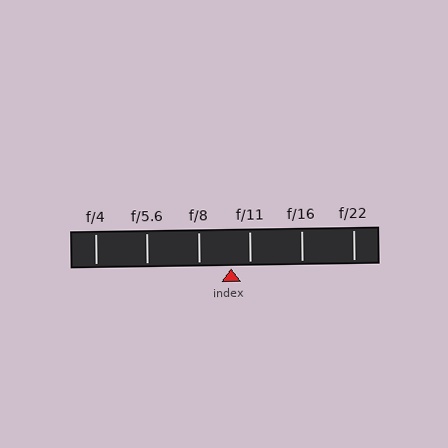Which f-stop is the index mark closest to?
The index mark is closest to f/11.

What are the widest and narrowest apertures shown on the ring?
The widest aperture shown is f/4 and the narrowest is f/22.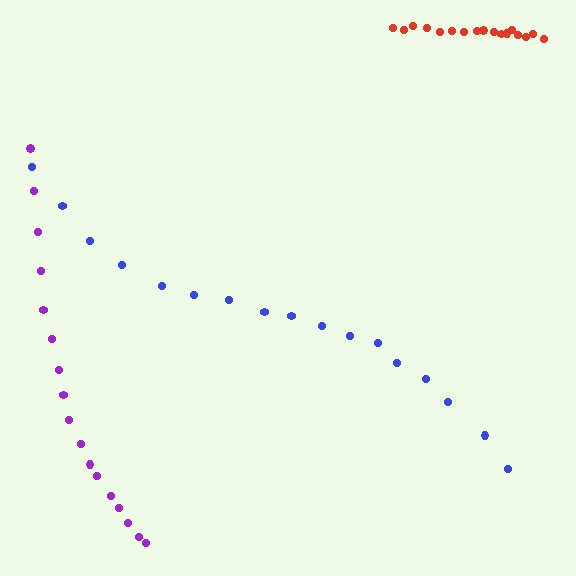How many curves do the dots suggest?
There are 3 distinct paths.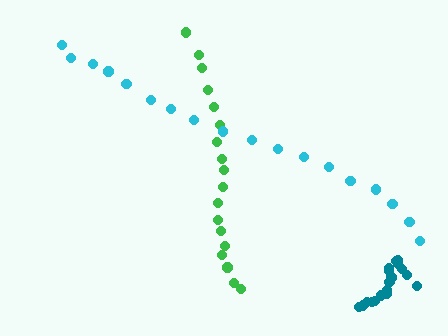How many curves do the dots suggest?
There are 3 distinct paths.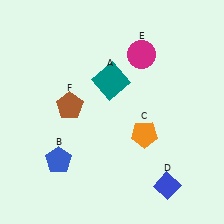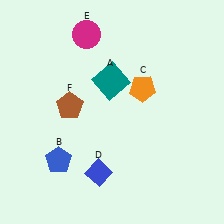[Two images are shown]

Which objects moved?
The objects that moved are: the orange pentagon (C), the blue diamond (D), the magenta circle (E).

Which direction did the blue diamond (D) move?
The blue diamond (D) moved left.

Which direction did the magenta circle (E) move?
The magenta circle (E) moved left.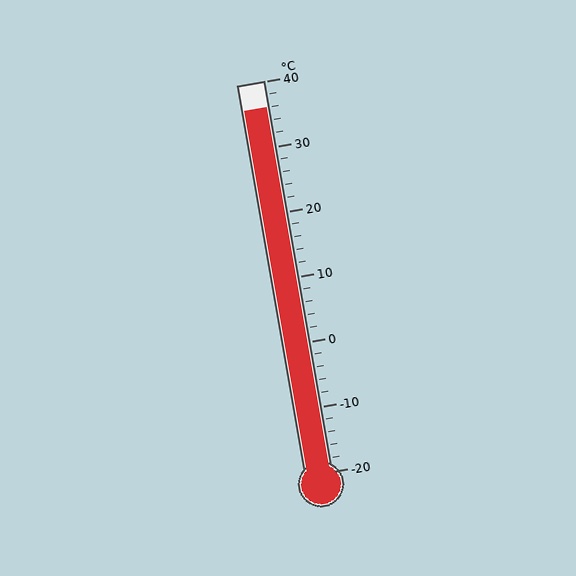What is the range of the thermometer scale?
The thermometer scale ranges from -20°C to 40°C.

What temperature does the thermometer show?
The thermometer shows approximately 36°C.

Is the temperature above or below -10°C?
The temperature is above -10°C.